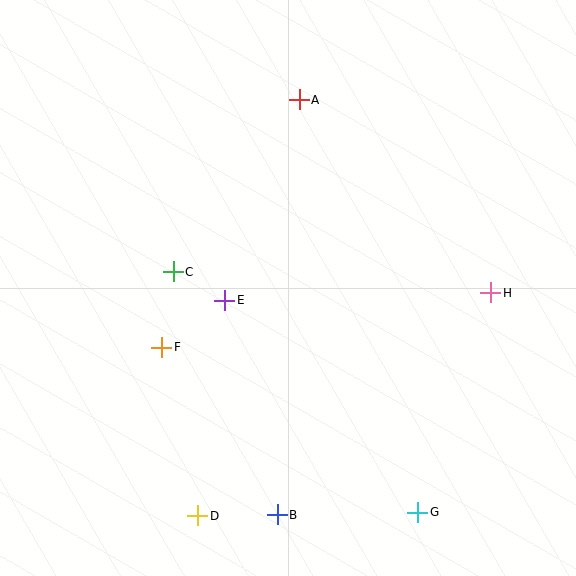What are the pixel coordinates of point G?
Point G is at (418, 512).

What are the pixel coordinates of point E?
Point E is at (225, 300).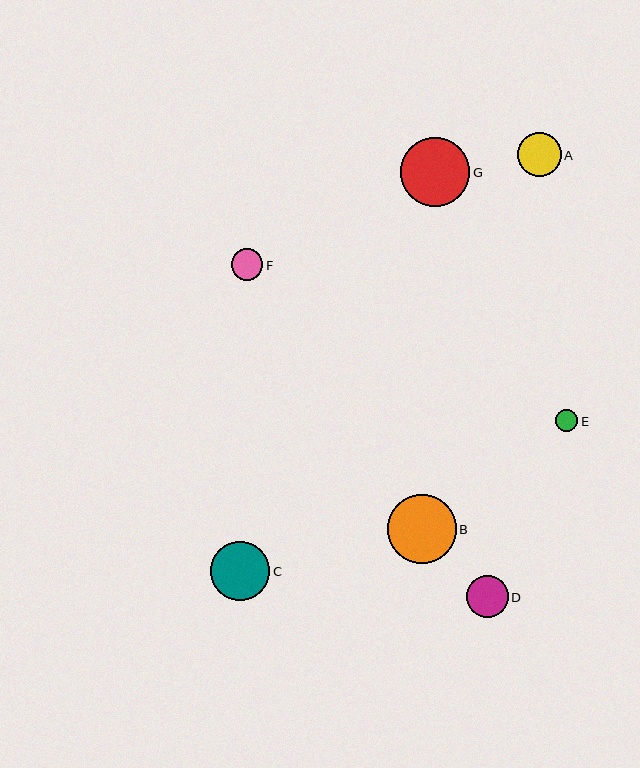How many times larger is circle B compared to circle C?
Circle B is approximately 1.2 times the size of circle C.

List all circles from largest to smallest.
From largest to smallest: G, B, C, A, D, F, E.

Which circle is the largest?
Circle G is the largest with a size of approximately 69 pixels.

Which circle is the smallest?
Circle E is the smallest with a size of approximately 22 pixels.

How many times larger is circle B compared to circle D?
Circle B is approximately 1.6 times the size of circle D.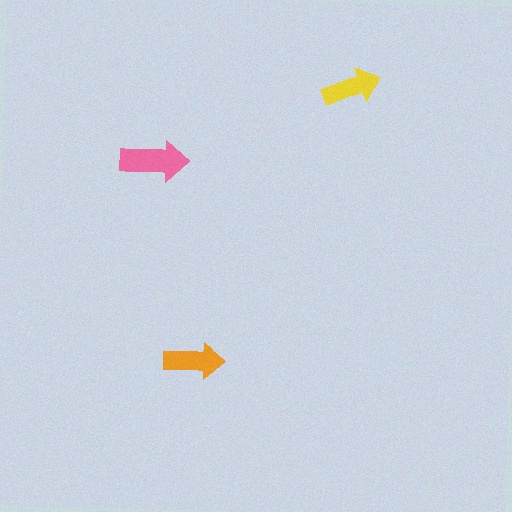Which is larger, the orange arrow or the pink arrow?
The pink one.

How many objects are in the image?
There are 3 objects in the image.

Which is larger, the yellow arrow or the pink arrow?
The pink one.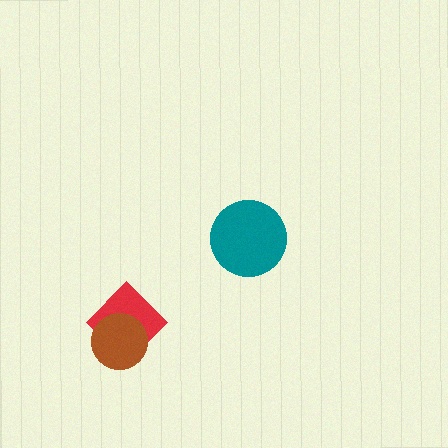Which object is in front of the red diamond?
The brown circle is in front of the red diamond.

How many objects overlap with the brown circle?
1 object overlaps with the brown circle.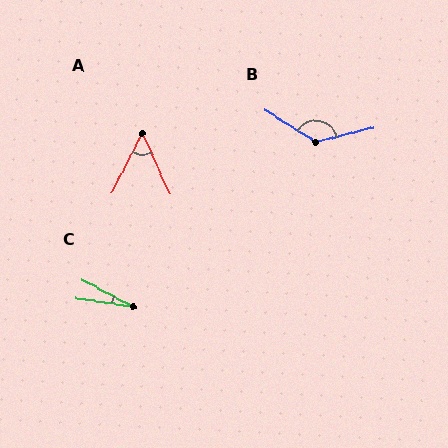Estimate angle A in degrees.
Approximately 51 degrees.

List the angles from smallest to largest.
C (19°), A (51°), B (134°).